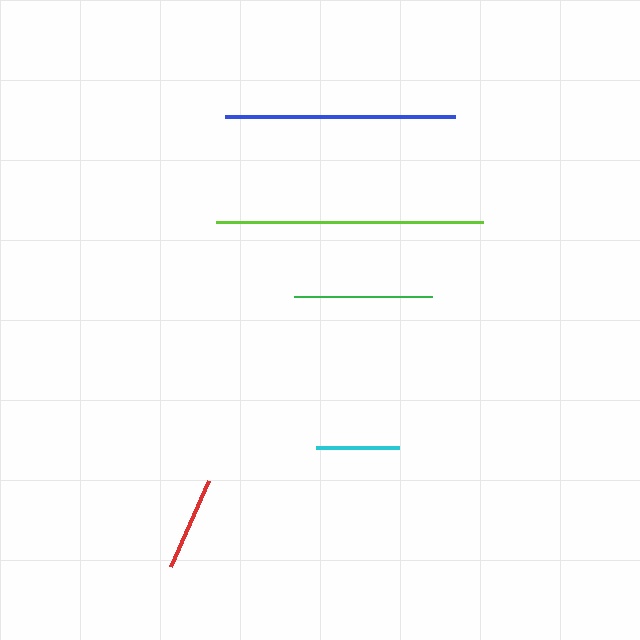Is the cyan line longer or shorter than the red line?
The red line is longer than the cyan line.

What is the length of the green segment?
The green segment is approximately 137 pixels long.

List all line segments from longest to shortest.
From longest to shortest: lime, blue, green, red, cyan.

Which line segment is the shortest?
The cyan line is the shortest at approximately 84 pixels.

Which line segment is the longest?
The lime line is the longest at approximately 267 pixels.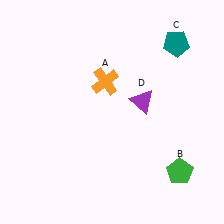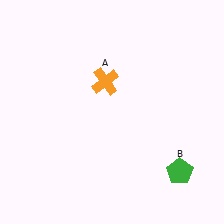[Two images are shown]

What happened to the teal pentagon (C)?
The teal pentagon (C) was removed in Image 2. It was in the top-right area of Image 1.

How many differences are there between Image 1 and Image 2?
There are 2 differences between the two images.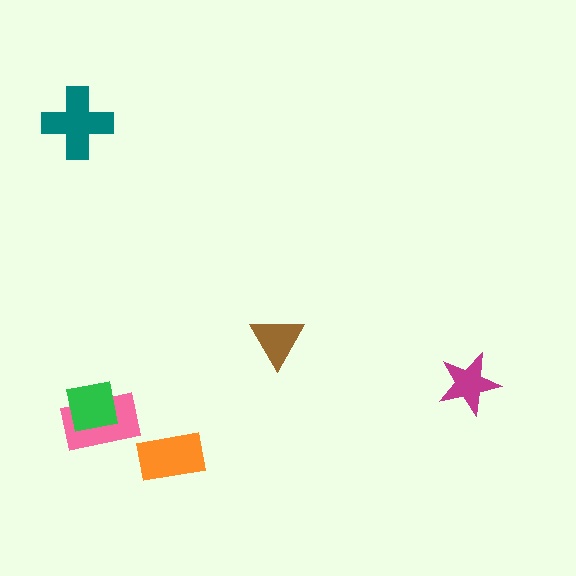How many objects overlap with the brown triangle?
0 objects overlap with the brown triangle.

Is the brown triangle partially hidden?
No, no other shape covers it.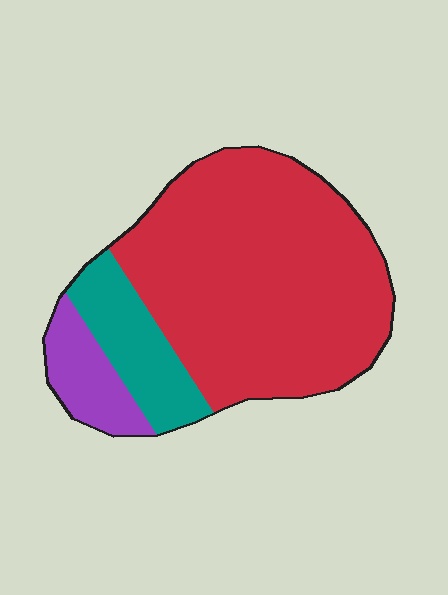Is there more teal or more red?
Red.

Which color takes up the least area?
Purple, at roughly 10%.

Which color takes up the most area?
Red, at roughly 75%.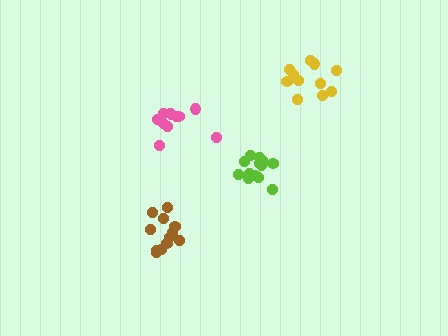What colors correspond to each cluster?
The clusters are colored: brown, lime, pink, yellow.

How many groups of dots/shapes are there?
There are 4 groups.